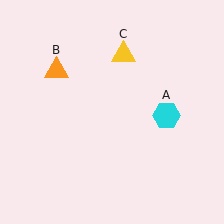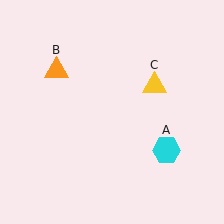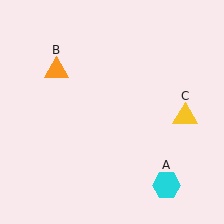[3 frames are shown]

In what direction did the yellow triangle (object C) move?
The yellow triangle (object C) moved down and to the right.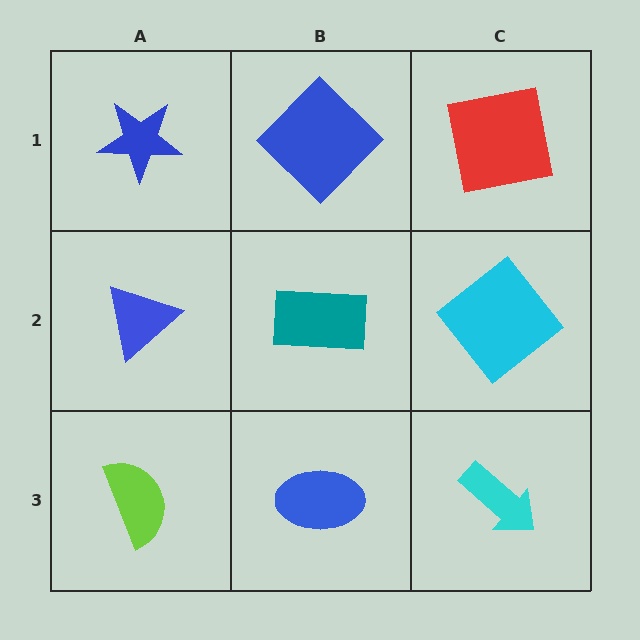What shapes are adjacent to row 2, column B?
A blue diamond (row 1, column B), a blue ellipse (row 3, column B), a blue triangle (row 2, column A), a cyan diamond (row 2, column C).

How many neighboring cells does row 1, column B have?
3.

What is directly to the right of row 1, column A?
A blue diamond.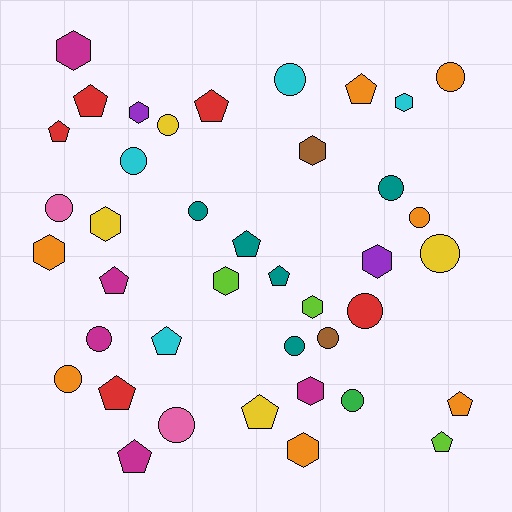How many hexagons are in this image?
There are 11 hexagons.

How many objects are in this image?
There are 40 objects.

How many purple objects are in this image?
There are 2 purple objects.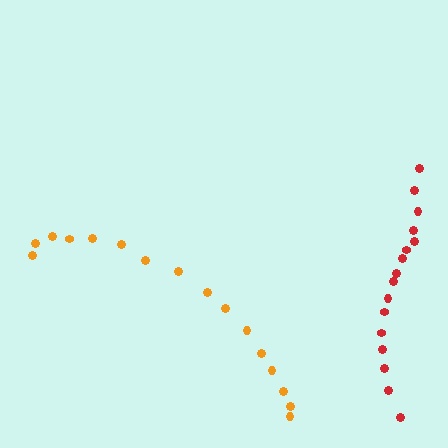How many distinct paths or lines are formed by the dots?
There are 2 distinct paths.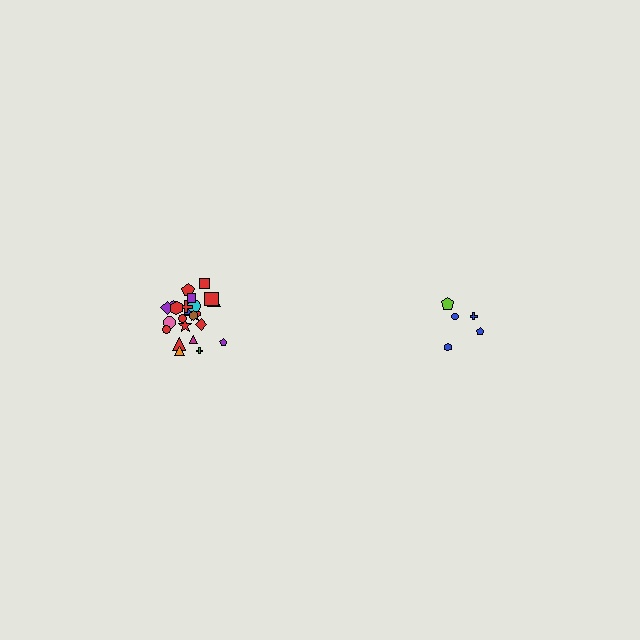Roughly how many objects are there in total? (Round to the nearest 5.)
Roughly 30 objects in total.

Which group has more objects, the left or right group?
The left group.